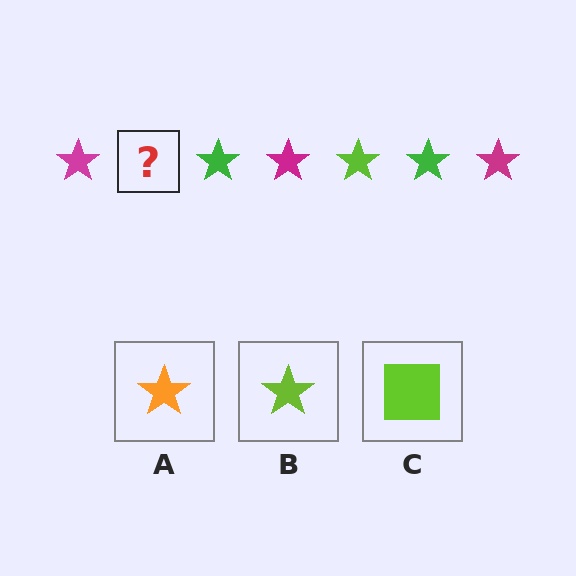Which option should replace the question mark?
Option B.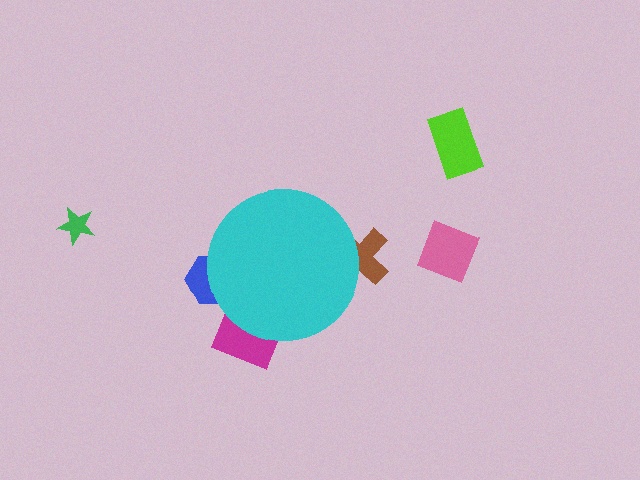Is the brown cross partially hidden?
Yes, the brown cross is partially hidden behind the cyan circle.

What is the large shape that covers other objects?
A cyan circle.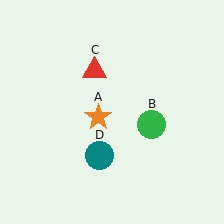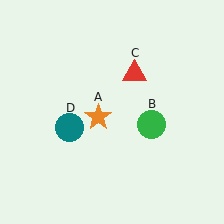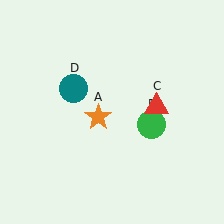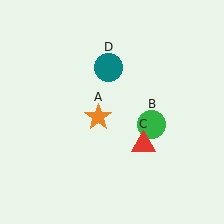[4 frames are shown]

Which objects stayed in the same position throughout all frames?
Orange star (object A) and green circle (object B) remained stationary.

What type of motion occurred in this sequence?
The red triangle (object C), teal circle (object D) rotated clockwise around the center of the scene.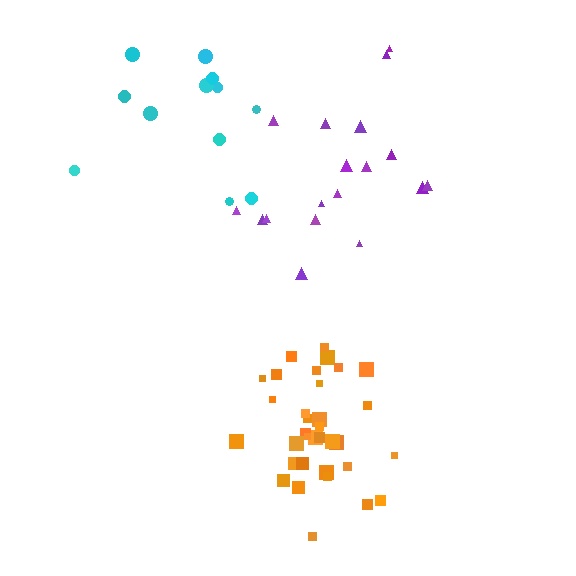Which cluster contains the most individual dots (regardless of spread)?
Orange (35).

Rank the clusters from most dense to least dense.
orange, purple, cyan.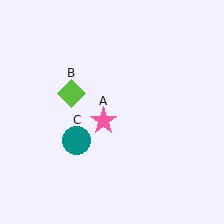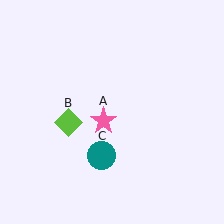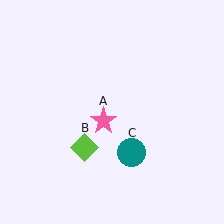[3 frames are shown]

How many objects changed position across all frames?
2 objects changed position: lime diamond (object B), teal circle (object C).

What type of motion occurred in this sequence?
The lime diamond (object B), teal circle (object C) rotated counterclockwise around the center of the scene.